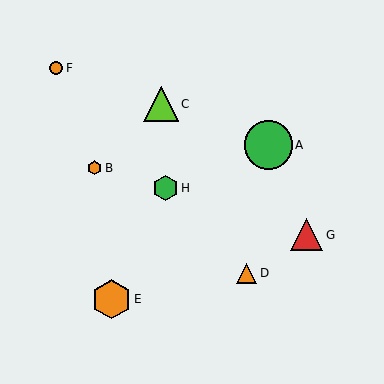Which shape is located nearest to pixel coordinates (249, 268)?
The orange triangle (labeled D) at (247, 273) is nearest to that location.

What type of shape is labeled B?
Shape B is an orange hexagon.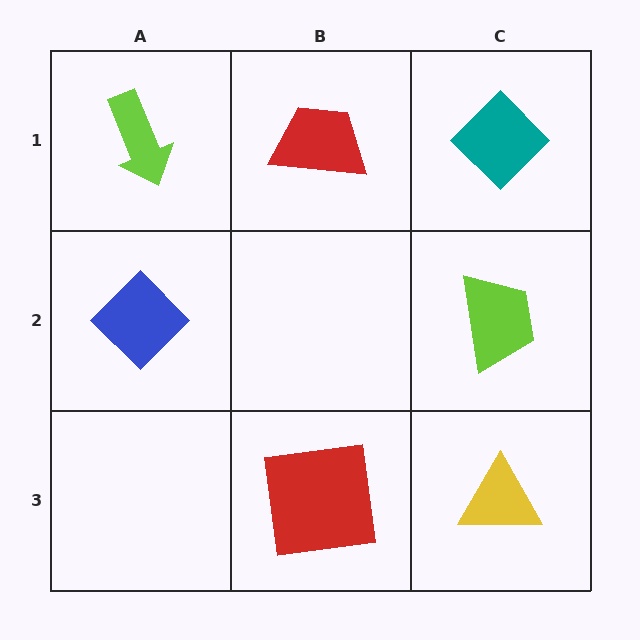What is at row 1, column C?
A teal diamond.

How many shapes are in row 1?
3 shapes.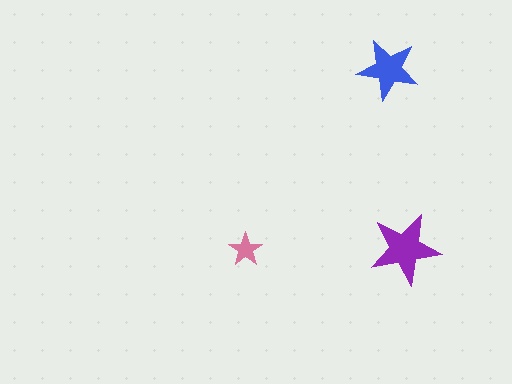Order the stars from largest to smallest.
the purple one, the blue one, the pink one.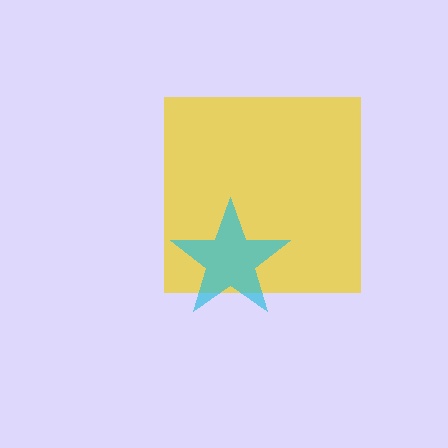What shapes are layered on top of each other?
The layered shapes are: a yellow square, a cyan star.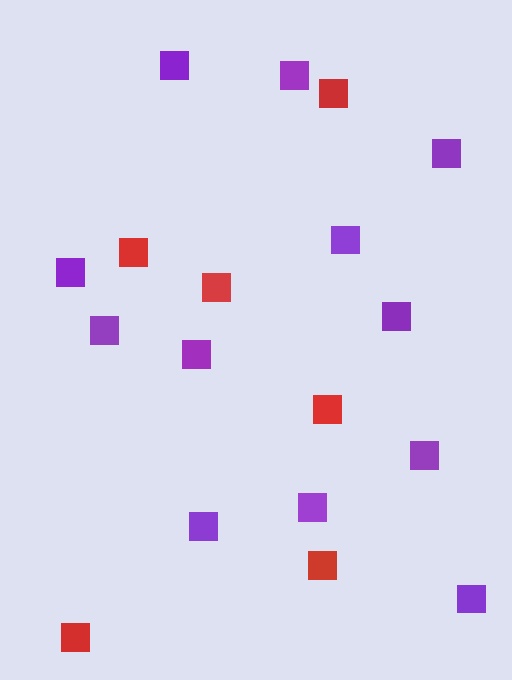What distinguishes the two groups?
There are 2 groups: one group of red squares (6) and one group of purple squares (12).